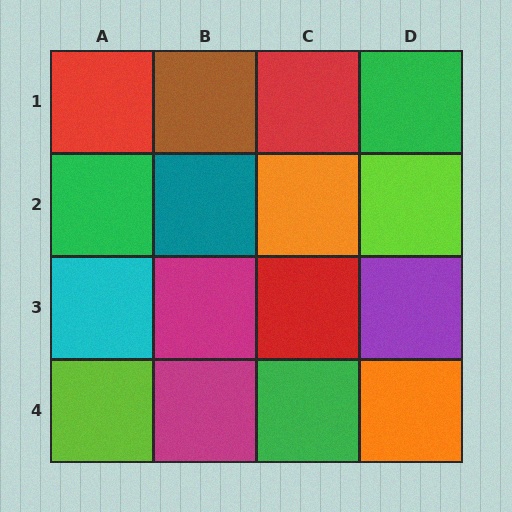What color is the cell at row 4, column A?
Lime.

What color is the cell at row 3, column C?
Red.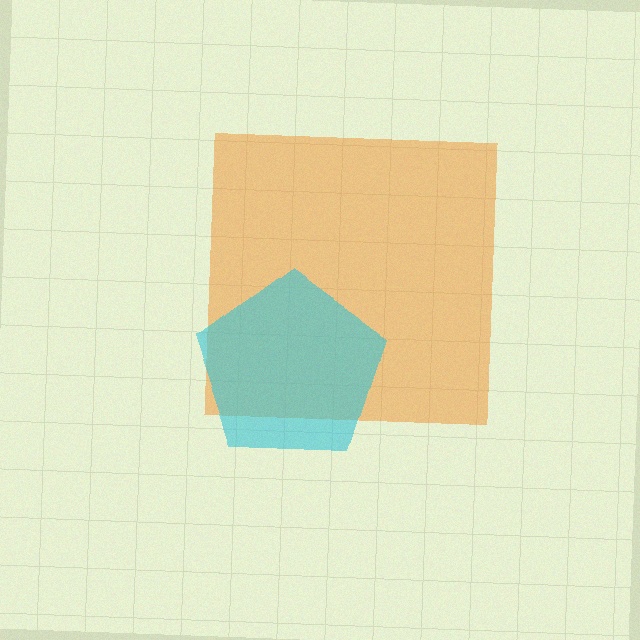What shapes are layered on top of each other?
The layered shapes are: an orange square, a cyan pentagon.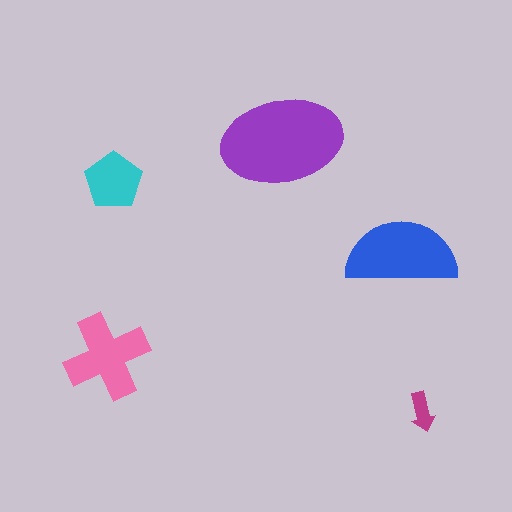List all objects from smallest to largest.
The magenta arrow, the cyan pentagon, the pink cross, the blue semicircle, the purple ellipse.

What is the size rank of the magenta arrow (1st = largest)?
5th.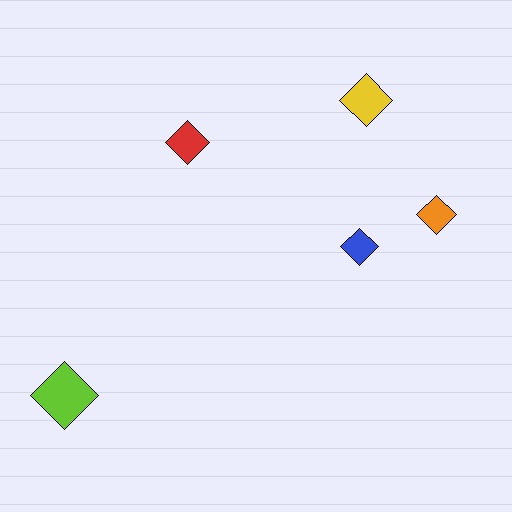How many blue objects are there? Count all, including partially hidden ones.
There is 1 blue object.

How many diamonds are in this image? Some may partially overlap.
There are 5 diamonds.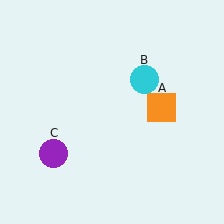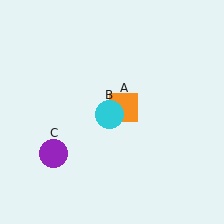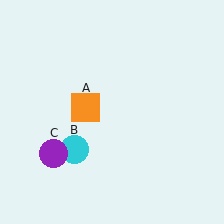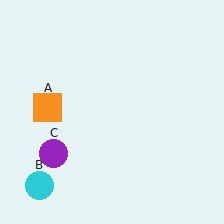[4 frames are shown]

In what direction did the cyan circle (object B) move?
The cyan circle (object B) moved down and to the left.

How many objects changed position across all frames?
2 objects changed position: orange square (object A), cyan circle (object B).